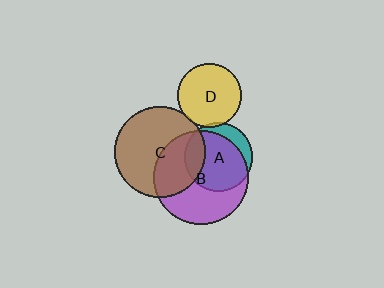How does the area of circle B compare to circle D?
Approximately 2.2 times.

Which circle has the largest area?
Circle B (purple).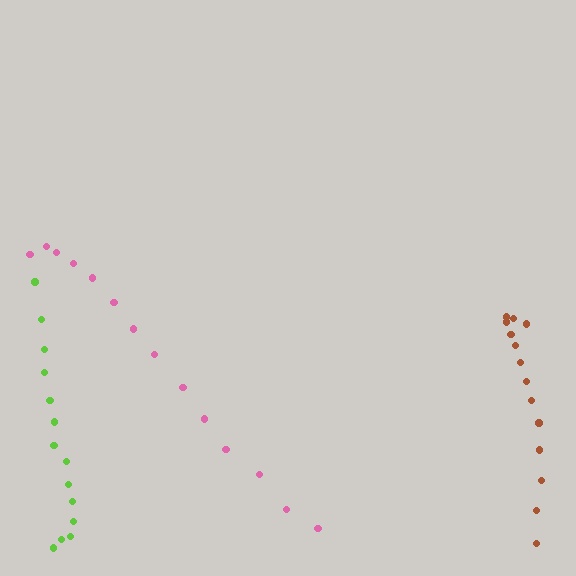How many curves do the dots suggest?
There are 3 distinct paths.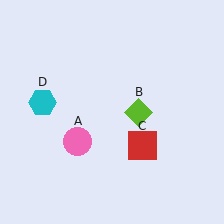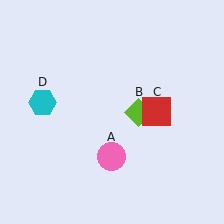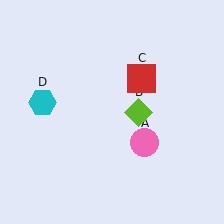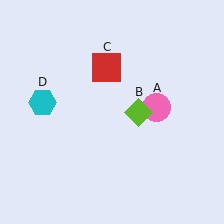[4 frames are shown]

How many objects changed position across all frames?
2 objects changed position: pink circle (object A), red square (object C).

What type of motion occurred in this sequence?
The pink circle (object A), red square (object C) rotated counterclockwise around the center of the scene.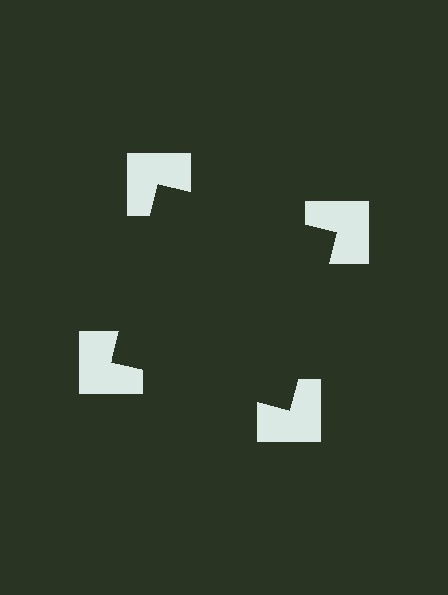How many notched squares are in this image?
There are 4 — one at each vertex of the illusory square.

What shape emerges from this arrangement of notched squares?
An illusory square — its edges are inferred from the aligned wedge cuts in the notched squares, not physically drawn.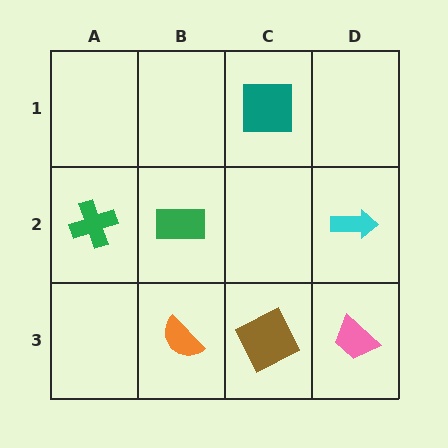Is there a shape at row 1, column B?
No, that cell is empty.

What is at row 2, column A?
A green cross.